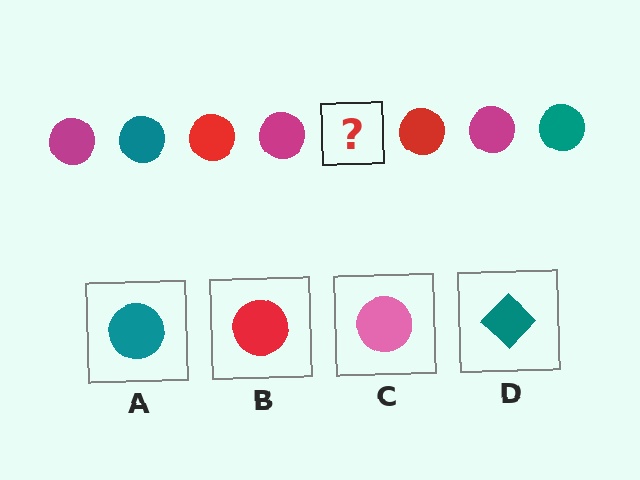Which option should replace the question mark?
Option A.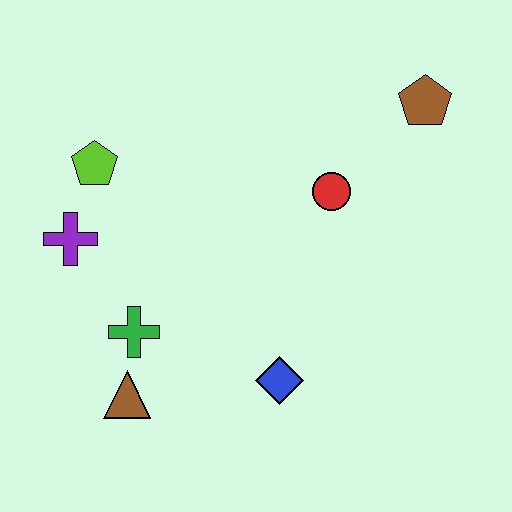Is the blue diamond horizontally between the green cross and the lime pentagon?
No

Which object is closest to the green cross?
The brown triangle is closest to the green cross.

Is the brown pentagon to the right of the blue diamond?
Yes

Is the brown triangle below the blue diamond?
Yes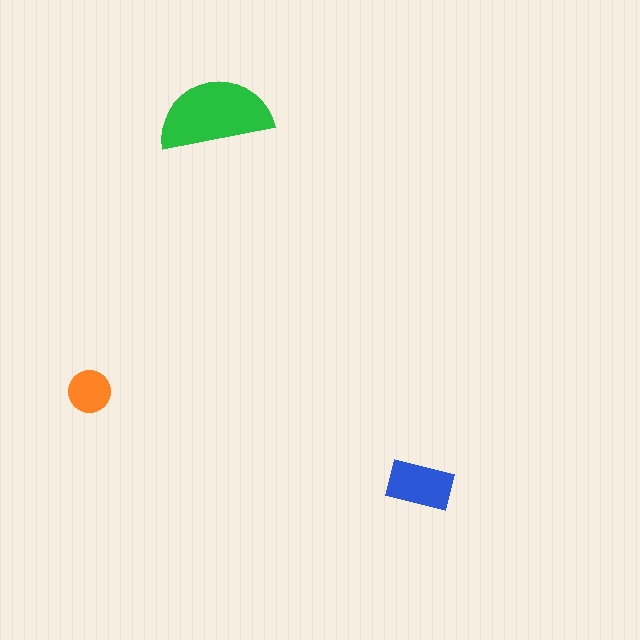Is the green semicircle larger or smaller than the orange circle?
Larger.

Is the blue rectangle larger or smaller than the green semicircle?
Smaller.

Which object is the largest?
The green semicircle.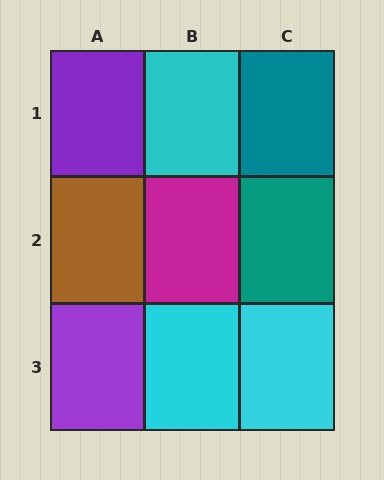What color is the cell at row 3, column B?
Cyan.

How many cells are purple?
2 cells are purple.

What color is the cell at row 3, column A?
Purple.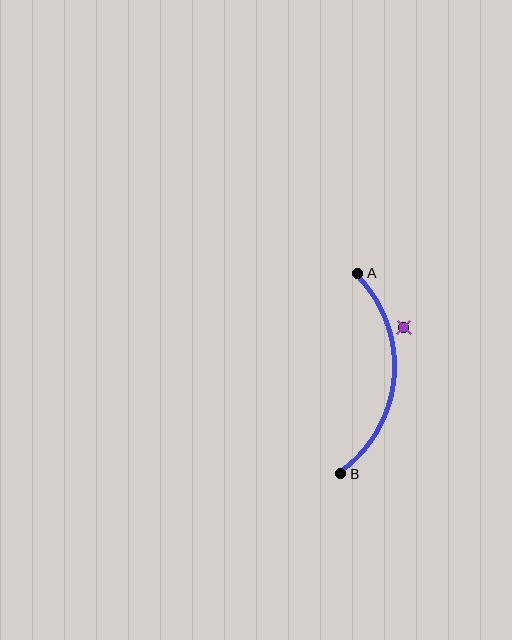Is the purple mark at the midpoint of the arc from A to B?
No — the purple mark does not lie on the arc at all. It sits slightly outside the curve.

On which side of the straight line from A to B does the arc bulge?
The arc bulges to the right of the straight line connecting A and B.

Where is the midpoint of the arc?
The arc midpoint is the point on the curve farthest from the straight line joining A and B. It sits to the right of that line.